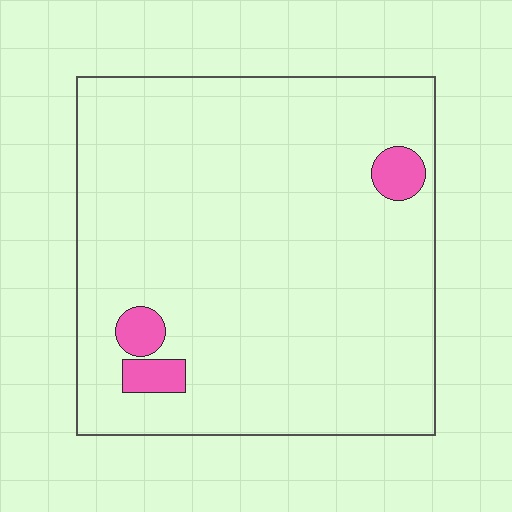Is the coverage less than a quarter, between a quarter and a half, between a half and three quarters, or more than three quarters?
Less than a quarter.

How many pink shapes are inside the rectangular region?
3.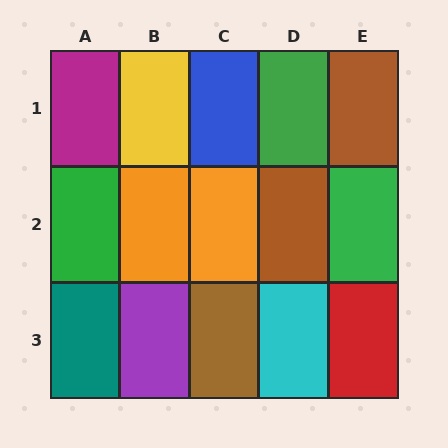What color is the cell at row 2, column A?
Green.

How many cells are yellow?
1 cell is yellow.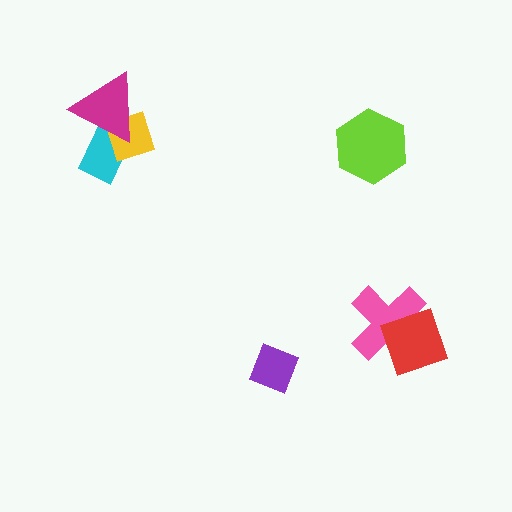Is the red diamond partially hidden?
No, no other shape covers it.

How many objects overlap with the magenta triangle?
2 objects overlap with the magenta triangle.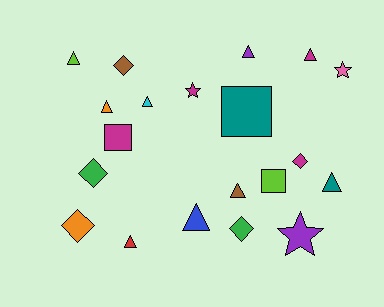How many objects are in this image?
There are 20 objects.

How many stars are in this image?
There are 3 stars.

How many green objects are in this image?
There are 2 green objects.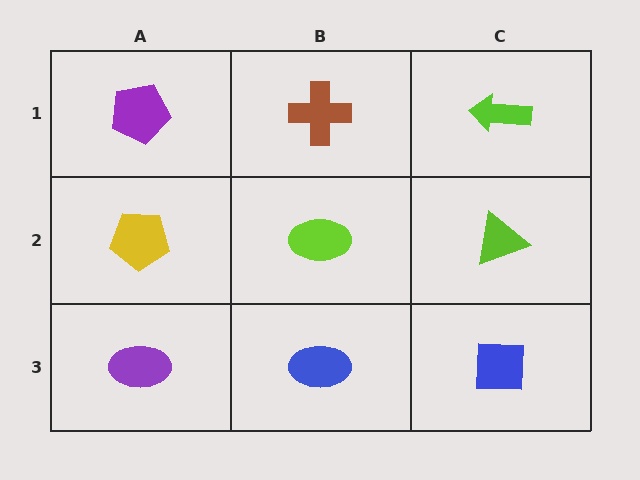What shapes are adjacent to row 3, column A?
A yellow pentagon (row 2, column A), a blue ellipse (row 3, column B).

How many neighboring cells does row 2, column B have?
4.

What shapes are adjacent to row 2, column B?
A brown cross (row 1, column B), a blue ellipse (row 3, column B), a yellow pentagon (row 2, column A), a lime triangle (row 2, column C).